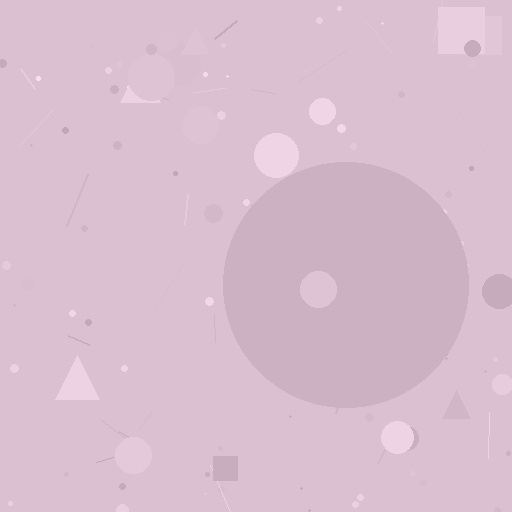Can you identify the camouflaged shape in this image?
The camouflaged shape is a circle.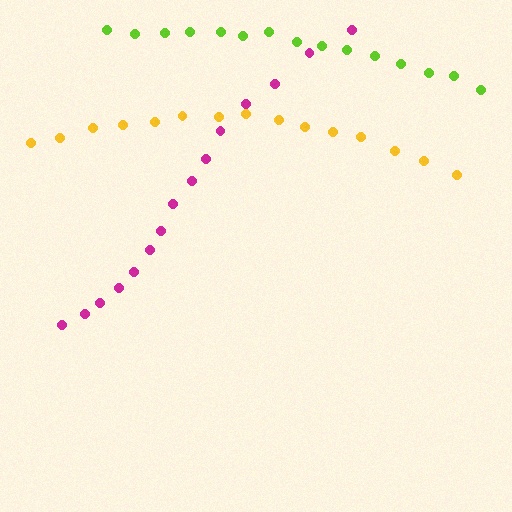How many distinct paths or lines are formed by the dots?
There are 3 distinct paths.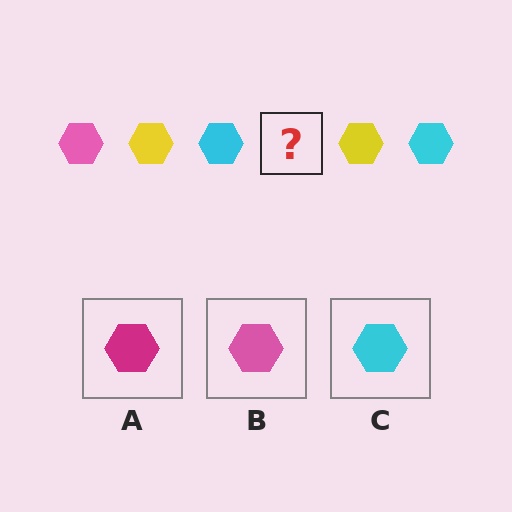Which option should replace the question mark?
Option B.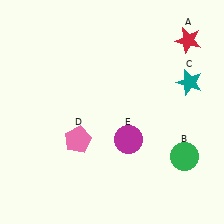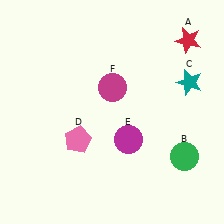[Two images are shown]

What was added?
A magenta circle (F) was added in Image 2.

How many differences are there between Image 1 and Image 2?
There is 1 difference between the two images.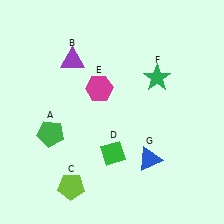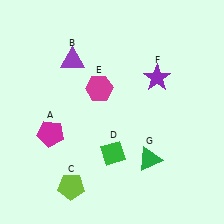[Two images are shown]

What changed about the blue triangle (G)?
In Image 1, G is blue. In Image 2, it changed to green.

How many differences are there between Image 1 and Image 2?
There are 3 differences between the two images.